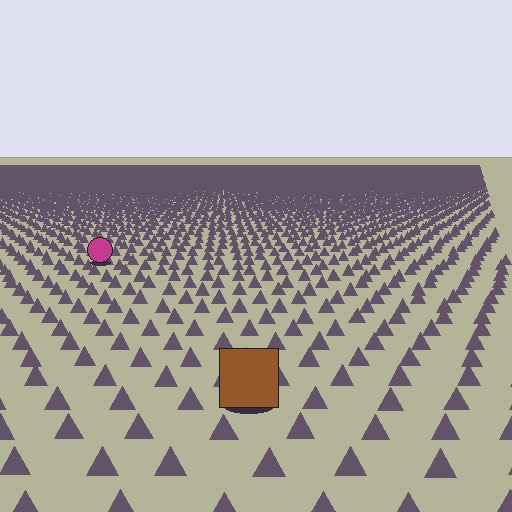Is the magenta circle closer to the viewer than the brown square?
No. The brown square is closer — you can tell from the texture gradient: the ground texture is coarser near it.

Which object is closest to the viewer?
The brown square is closest. The texture marks near it are larger and more spread out.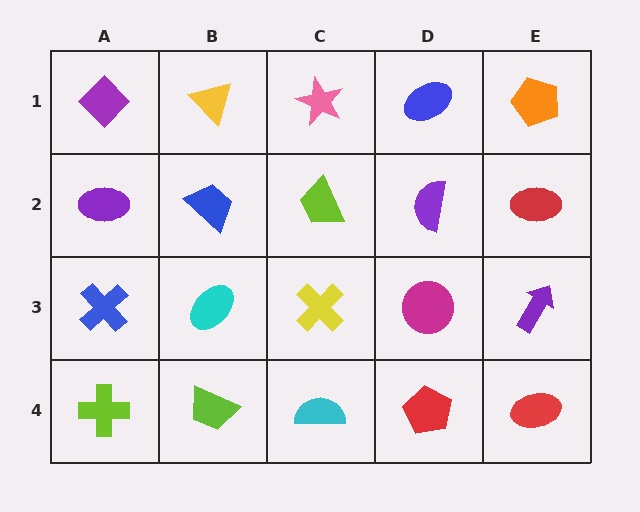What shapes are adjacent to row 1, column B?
A blue trapezoid (row 2, column B), a purple diamond (row 1, column A), a pink star (row 1, column C).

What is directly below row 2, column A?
A blue cross.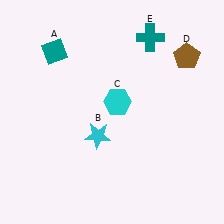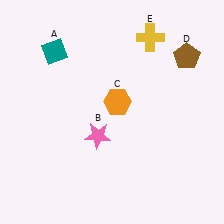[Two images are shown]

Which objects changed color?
B changed from cyan to pink. C changed from cyan to orange. E changed from teal to yellow.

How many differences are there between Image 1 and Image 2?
There are 3 differences between the two images.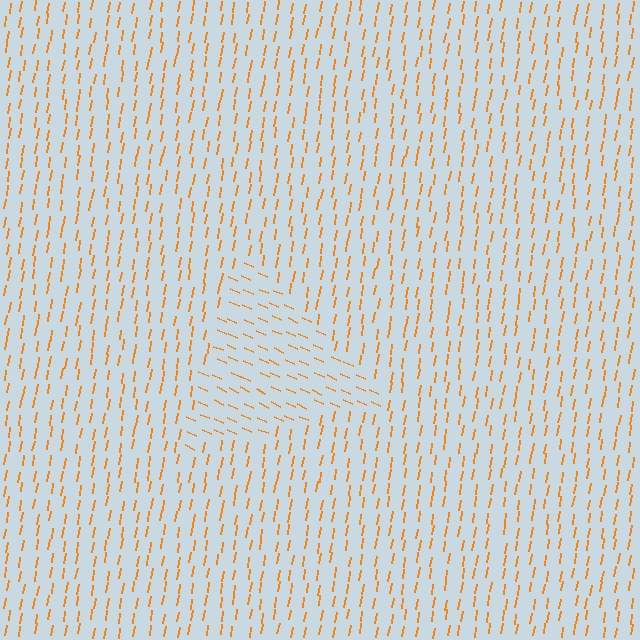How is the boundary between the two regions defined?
The boundary is defined purely by a change in line orientation (approximately 75 degrees difference). All lines are the same color and thickness.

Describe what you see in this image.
The image is filled with small orange line segments. A triangle region in the image has lines oriented differently from the surrounding lines, creating a visible texture boundary.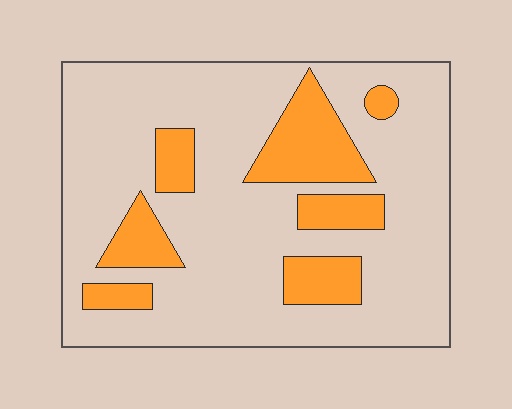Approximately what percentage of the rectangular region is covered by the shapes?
Approximately 20%.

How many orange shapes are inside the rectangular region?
7.